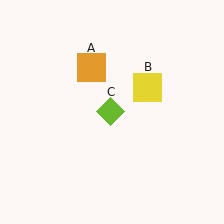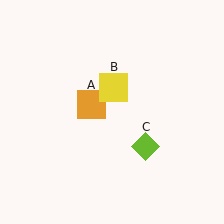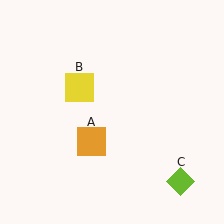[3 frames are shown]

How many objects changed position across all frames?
3 objects changed position: orange square (object A), yellow square (object B), lime diamond (object C).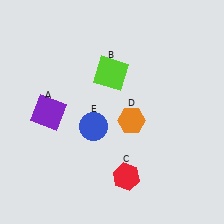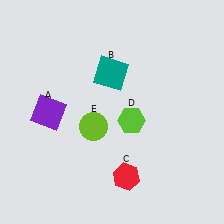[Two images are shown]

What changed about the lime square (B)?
In Image 1, B is lime. In Image 2, it changed to teal.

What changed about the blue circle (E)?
In Image 1, E is blue. In Image 2, it changed to lime.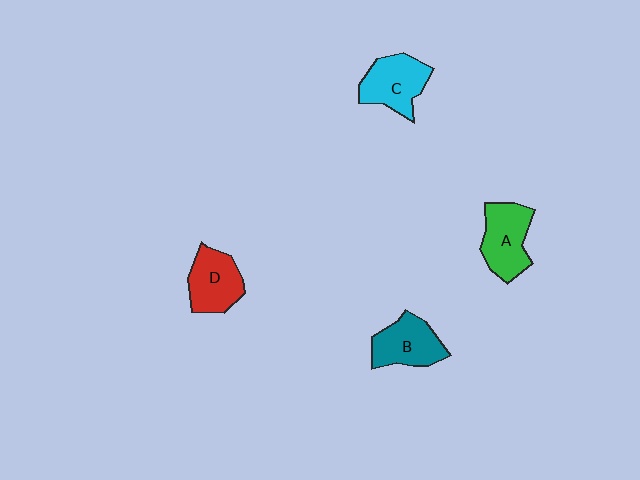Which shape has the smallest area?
Shape D (red).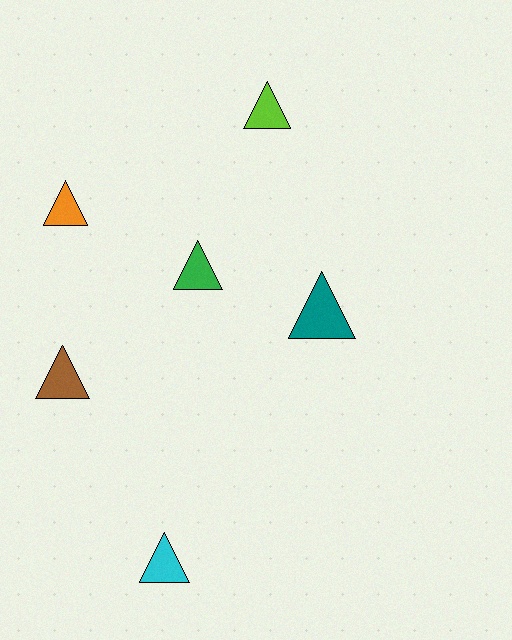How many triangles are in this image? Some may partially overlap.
There are 6 triangles.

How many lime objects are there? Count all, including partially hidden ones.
There is 1 lime object.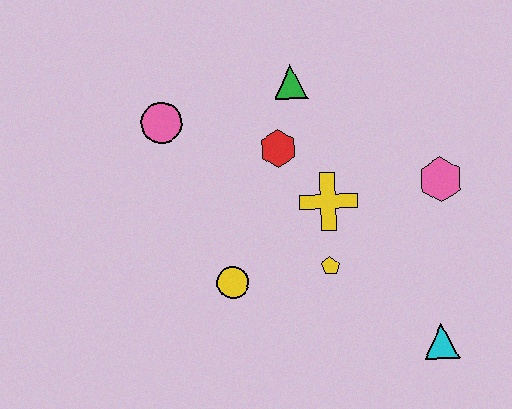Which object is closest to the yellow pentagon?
The yellow cross is closest to the yellow pentagon.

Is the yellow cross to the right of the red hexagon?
Yes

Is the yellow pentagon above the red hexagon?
No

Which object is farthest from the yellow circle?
The pink hexagon is farthest from the yellow circle.